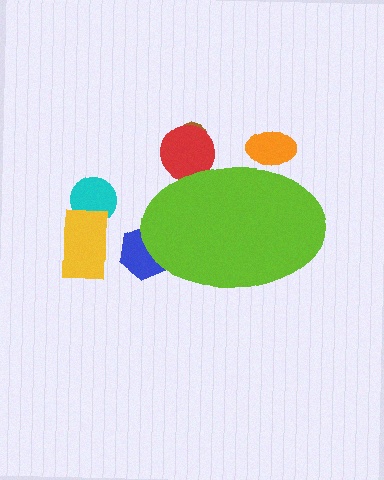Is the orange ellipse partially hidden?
Yes, the orange ellipse is partially hidden behind the lime ellipse.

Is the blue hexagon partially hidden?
Yes, the blue hexagon is partially hidden behind the lime ellipse.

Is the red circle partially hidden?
Yes, the red circle is partially hidden behind the lime ellipse.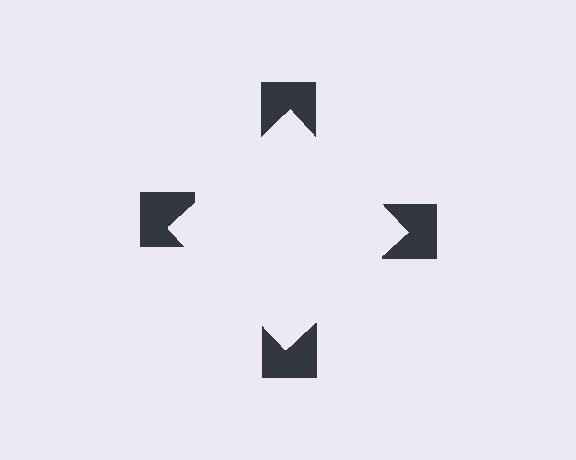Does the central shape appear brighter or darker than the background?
It typically appears slightly brighter than the background, even though no actual brightness change is drawn.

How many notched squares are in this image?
There are 4 — one at each vertex of the illusory square.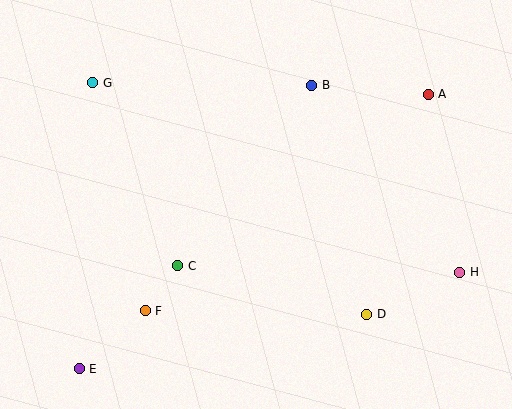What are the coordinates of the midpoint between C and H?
The midpoint between C and H is at (319, 269).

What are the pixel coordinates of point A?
Point A is at (428, 94).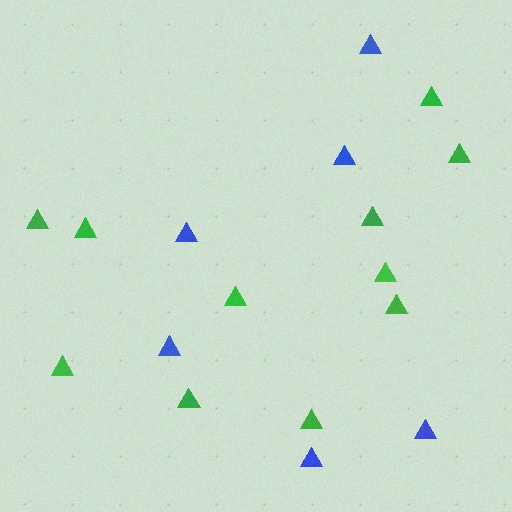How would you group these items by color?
There are 2 groups: one group of green triangles (11) and one group of blue triangles (6).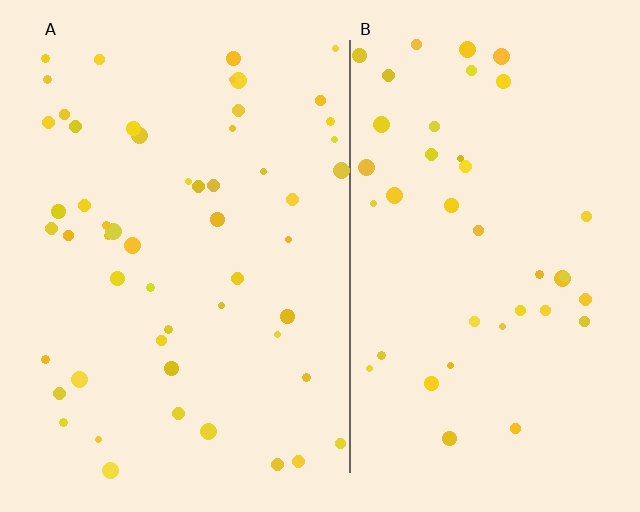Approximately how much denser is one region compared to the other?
Approximately 1.3× — region A over region B.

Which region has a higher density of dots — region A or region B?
A (the left).